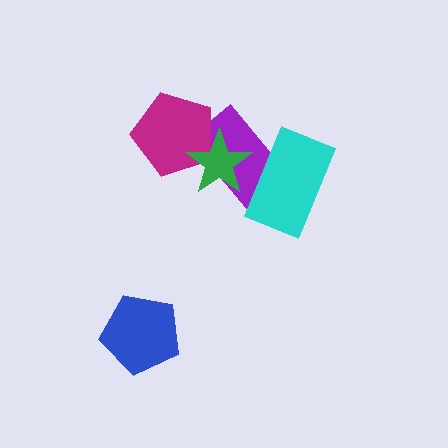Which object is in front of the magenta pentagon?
The green star is in front of the magenta pentagon.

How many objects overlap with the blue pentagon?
0 objects overlap with the blue pentagon.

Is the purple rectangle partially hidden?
Yes, it is partially covered by another shape.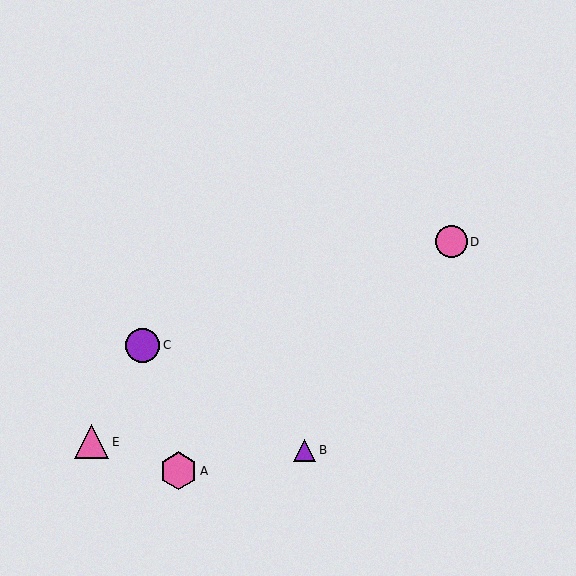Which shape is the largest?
The pink hexagon (labeled A) is the largest.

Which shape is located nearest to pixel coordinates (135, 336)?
The purple circle (labeled C) at (143, 345) is nearest to that location.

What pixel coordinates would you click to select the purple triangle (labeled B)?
Click at (305, 450) to select the purple triangle B.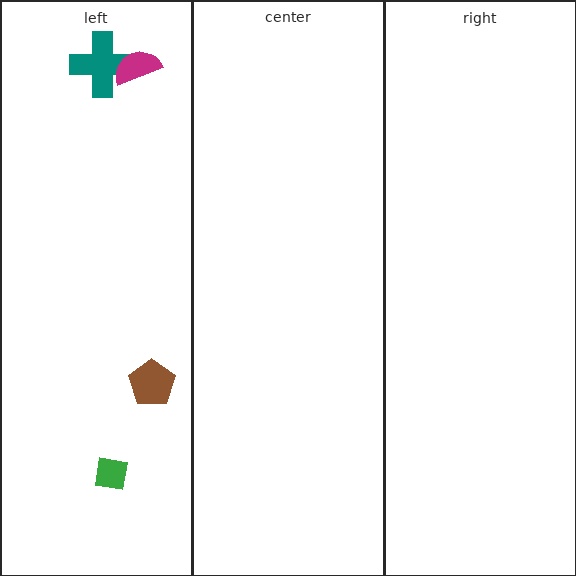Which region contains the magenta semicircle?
The left region.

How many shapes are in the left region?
4.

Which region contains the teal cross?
The left region.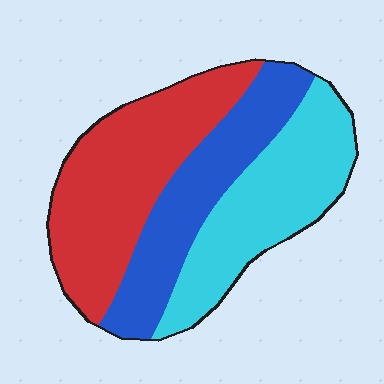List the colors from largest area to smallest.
From largest to smallest: red, cyan, blue.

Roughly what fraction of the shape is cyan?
Cyan takes up about one third (1/3) of the shape.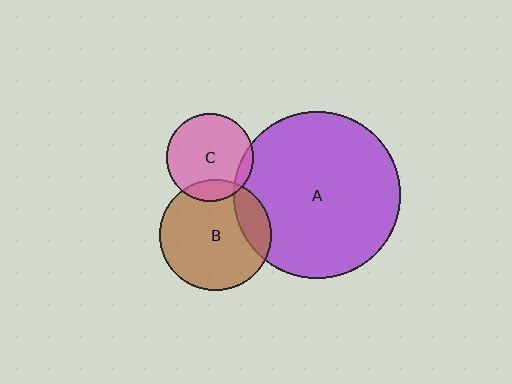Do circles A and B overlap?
Yes.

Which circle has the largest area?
Circle A (purple).